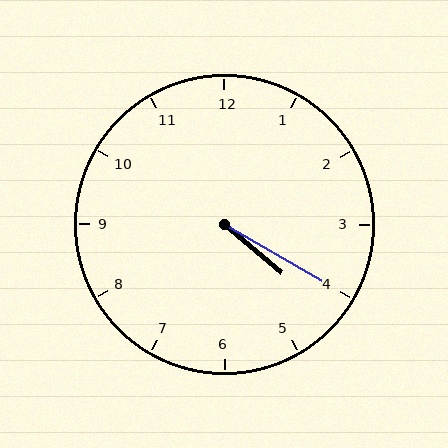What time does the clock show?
4:20.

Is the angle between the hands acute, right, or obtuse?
It is acute.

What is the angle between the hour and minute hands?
Approximately 10 degrees.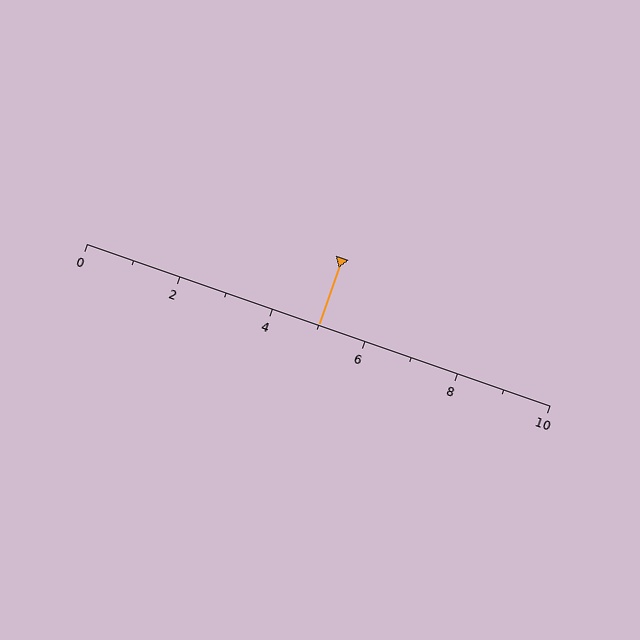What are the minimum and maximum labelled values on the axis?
The axis runs from 0 to 10.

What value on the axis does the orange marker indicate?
The marker indicates approximately 5.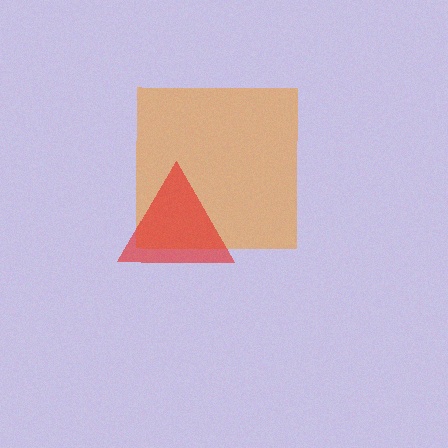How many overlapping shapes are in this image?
There are 2 overlapping shapes in the image.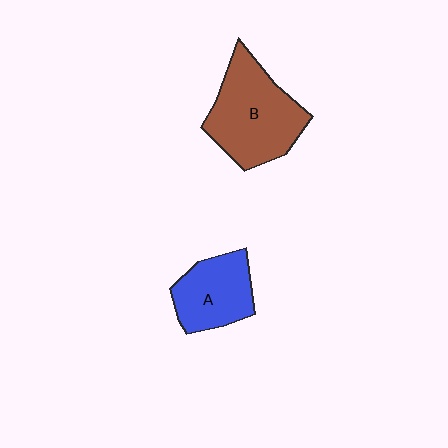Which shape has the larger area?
Shape B (brown).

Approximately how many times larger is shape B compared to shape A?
Approximately 1.5 times.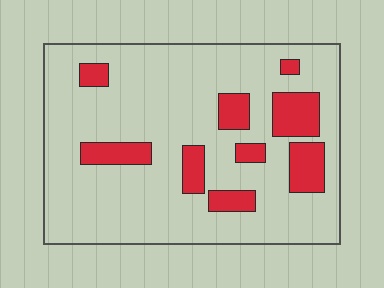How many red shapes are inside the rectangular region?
9.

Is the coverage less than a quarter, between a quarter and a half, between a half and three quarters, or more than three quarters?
Less than a quarter.